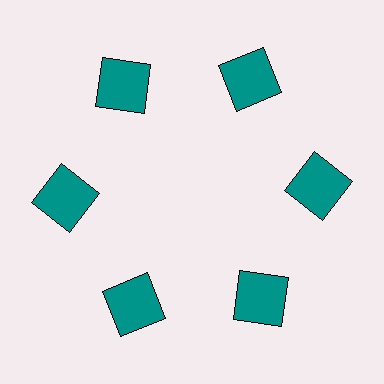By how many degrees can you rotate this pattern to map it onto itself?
The pattern maps onto itself every 60 degrees of rotation.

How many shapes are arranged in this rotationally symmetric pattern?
There are 6 shapes, arranged in 6 groups of 1.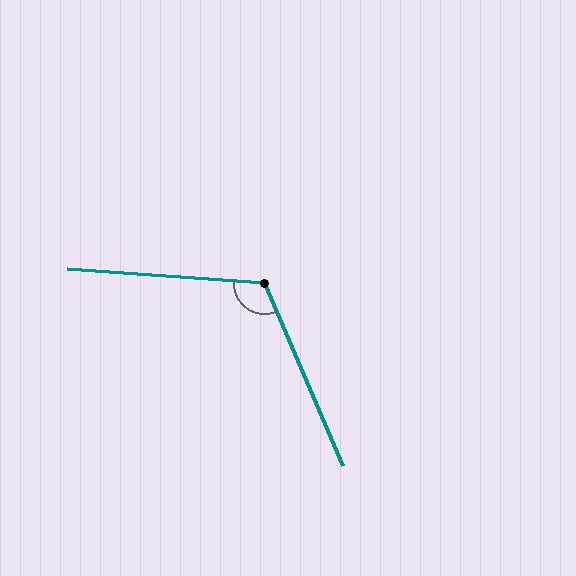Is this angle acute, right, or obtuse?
It is obtuse.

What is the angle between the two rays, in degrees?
Approximately 118 degrees.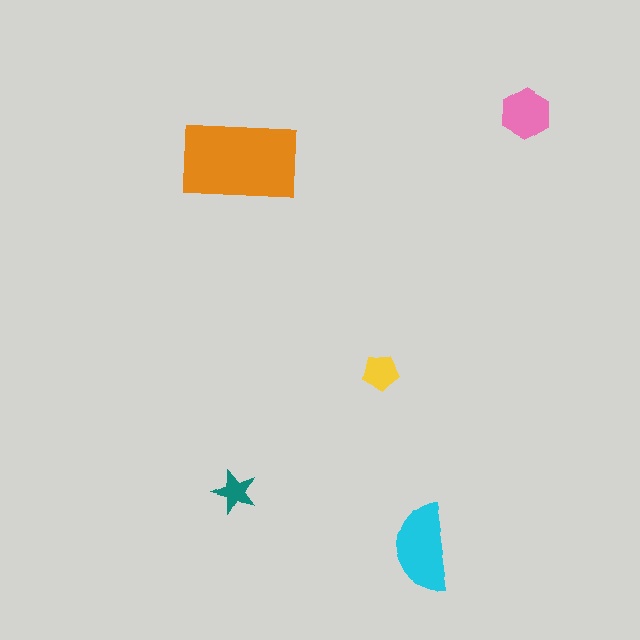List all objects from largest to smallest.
The orange rectangle, the cyan semicircle, the pink hexagon, the yellow pentagon, the teal star.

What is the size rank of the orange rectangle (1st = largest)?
1st.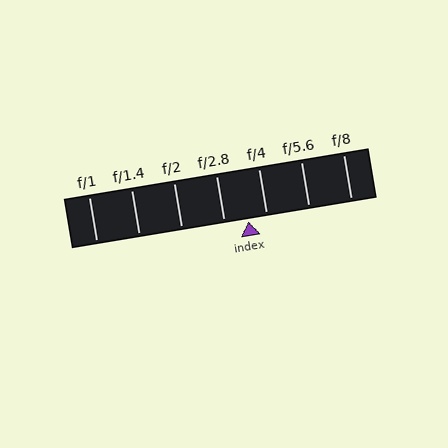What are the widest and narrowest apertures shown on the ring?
The widest aperture shown is f/1 and the narrowest is f/8.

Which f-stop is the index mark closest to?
The index mark is closest to f/4.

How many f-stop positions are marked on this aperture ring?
There are 7 f-stop positions marked.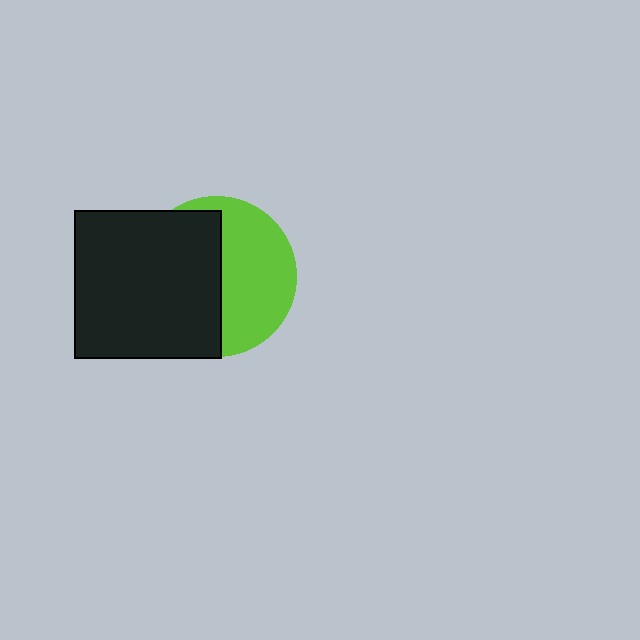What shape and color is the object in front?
The object in front is a black square.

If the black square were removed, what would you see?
You would see the complete lime circle.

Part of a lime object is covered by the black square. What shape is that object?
It is a circle.